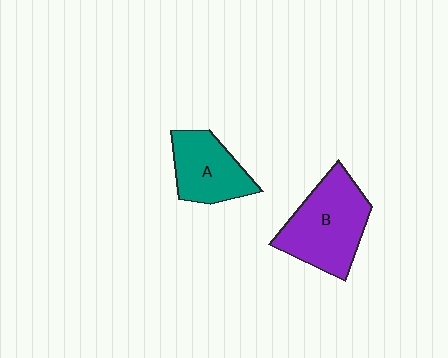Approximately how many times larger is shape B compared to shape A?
Approximately 1.4 times.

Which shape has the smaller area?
Shape A (teal).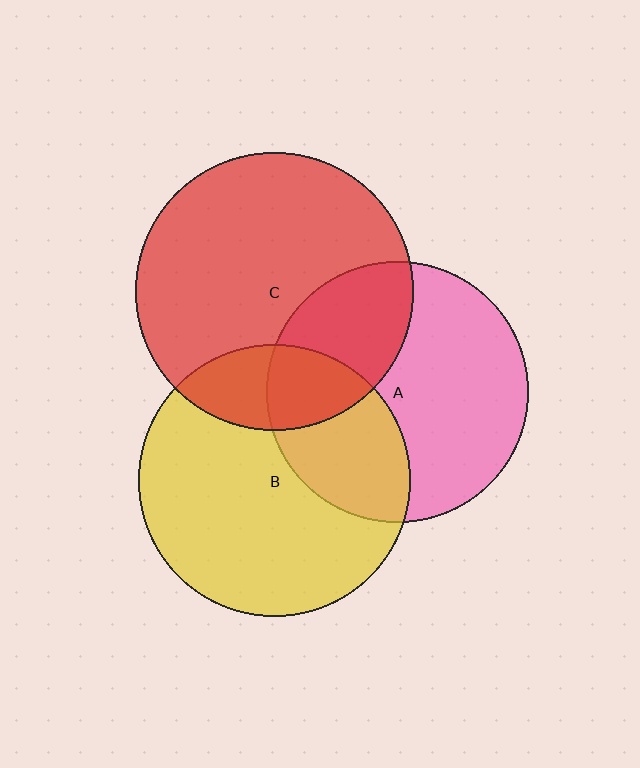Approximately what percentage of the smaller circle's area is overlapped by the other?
Approximately 20%.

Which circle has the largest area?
Circle C (red).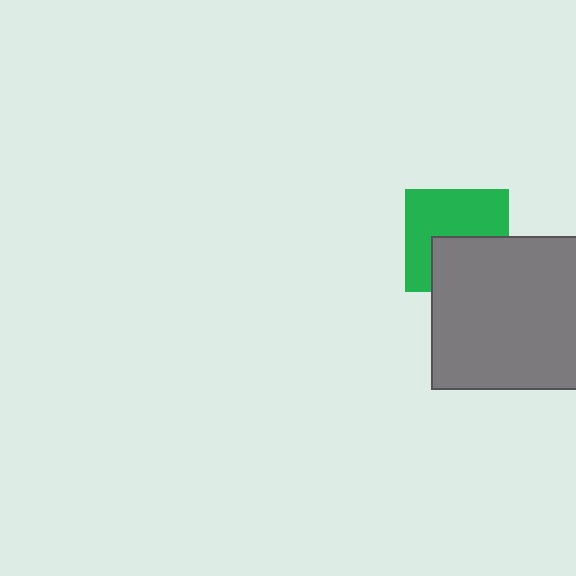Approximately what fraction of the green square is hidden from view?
Roughly 41% of the green square is hidden behind the gray rectangle.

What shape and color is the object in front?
The object in front is a gray rectangle.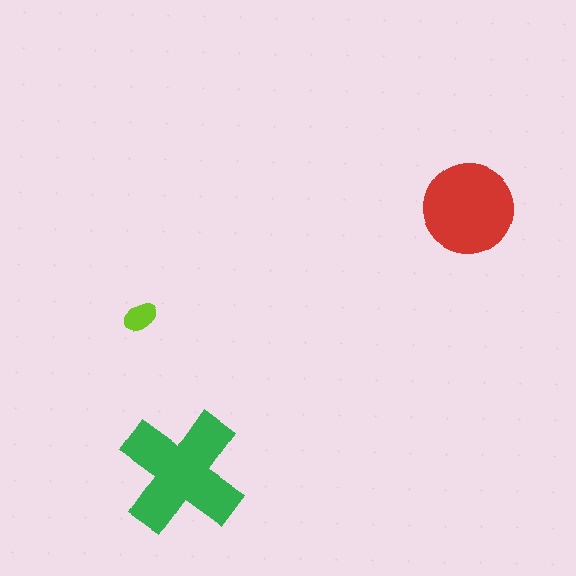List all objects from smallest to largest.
The lime ellipse, the red circle, the green cross.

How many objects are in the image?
There are 3 objects in the image.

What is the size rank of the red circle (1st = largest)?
2nd.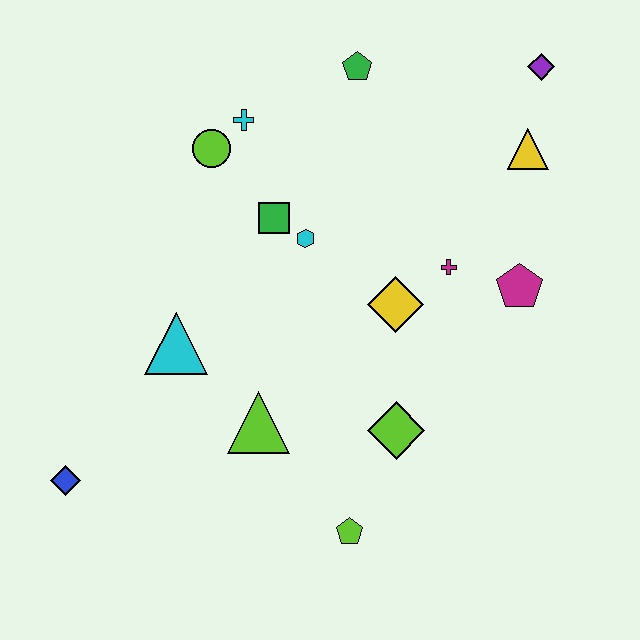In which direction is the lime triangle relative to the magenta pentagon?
The lime triangle is to the left of the magenta pentagon.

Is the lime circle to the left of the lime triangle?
Yes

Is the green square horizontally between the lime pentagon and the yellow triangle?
No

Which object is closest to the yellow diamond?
The magenta cross is closest to the yellow diamond.